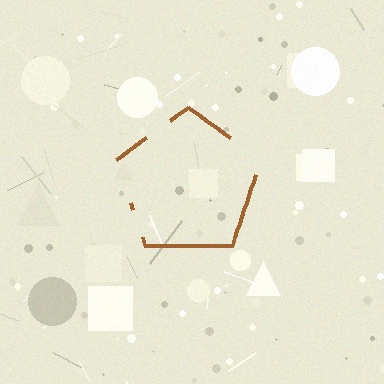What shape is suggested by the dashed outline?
The dashed outline suggests a pentagon.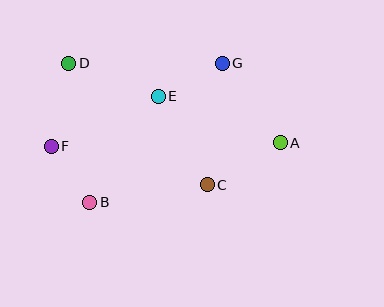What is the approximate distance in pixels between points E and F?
The distance between E and F is approximately 118 pixels.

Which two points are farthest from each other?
Points A and F are farthest from each other.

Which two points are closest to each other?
Points B and F are closest to each other.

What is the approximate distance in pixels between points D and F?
The distance between D and F is approximately 84 pixels.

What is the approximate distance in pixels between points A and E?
The distance between A and E is approximately 130 pixels.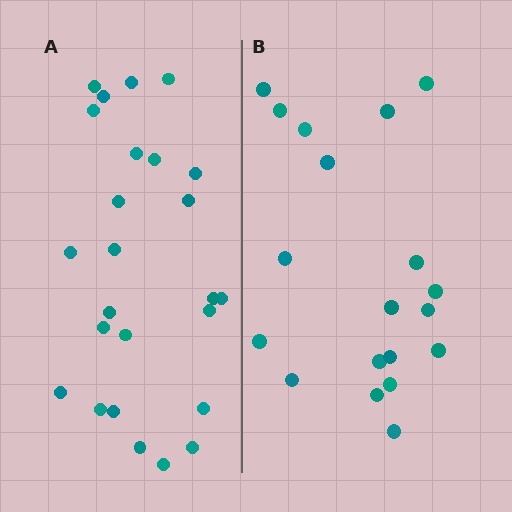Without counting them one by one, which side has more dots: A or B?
Region A (the left region) has more dots.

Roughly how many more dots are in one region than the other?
Region A has about 6 more dots than region B.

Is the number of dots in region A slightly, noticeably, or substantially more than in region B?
Region A has noticeably more, but not dramatically so. The ratio is roughly 1.3 to 1.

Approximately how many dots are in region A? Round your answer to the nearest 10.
About 20 dots. (The exact count is 25, which rounds to 20.)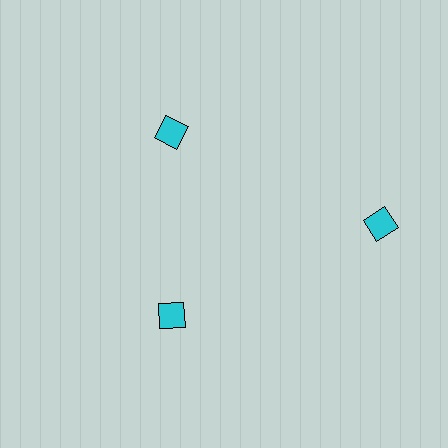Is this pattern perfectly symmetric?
No. The 3 cyan diamonds are arranged in a ring, but one element near the 3 o'clock position is pushed outward from the center, breaking the 3-fold rotational symmetry.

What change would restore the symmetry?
The symmetry would be restored by moving it inward, back onto the ring so that all 3 diamonds sit at equal angles and equal distance from the center.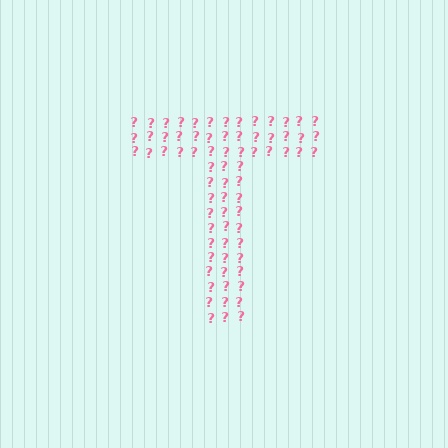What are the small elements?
The small elements are question marks.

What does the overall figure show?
The overall figure shows the letter T.